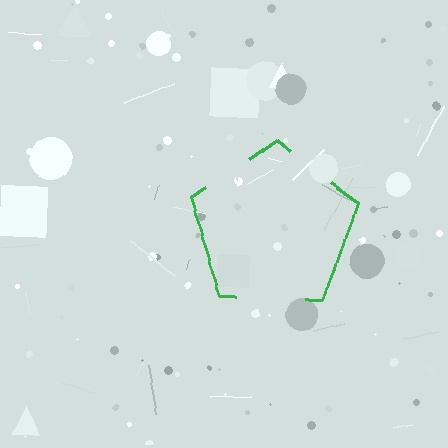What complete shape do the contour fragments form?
The contour fragments form a pentagon.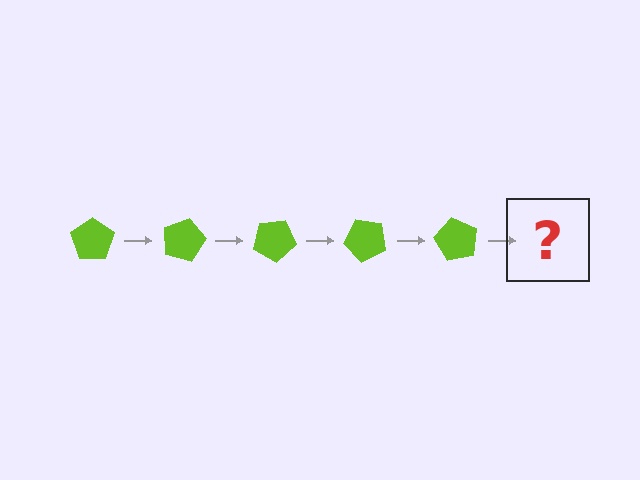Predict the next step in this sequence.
The next step is a lime pentagon rotated 75 degrees.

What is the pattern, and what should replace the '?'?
The pattern is that the pentagon rotates 15 degrees each step. The '?' should be a lime pentagon rotated 75 degrees.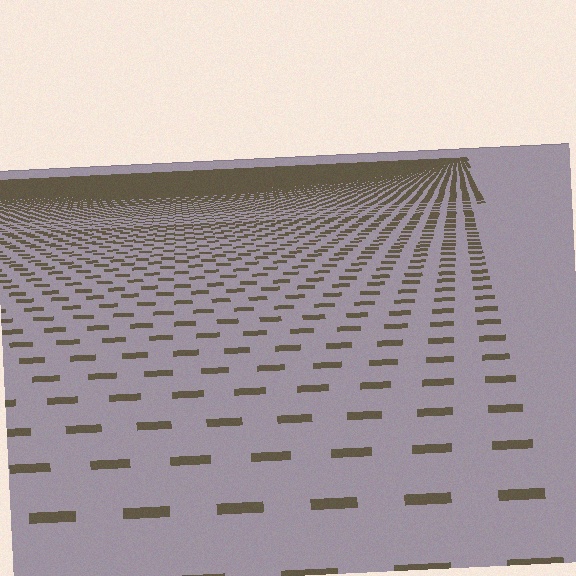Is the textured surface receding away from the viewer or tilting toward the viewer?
The surface is receding away from the viewer. Texture elements get smaller and denser toward the top.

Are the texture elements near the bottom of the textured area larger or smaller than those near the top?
Larger. Near the bottom, elements are closer to the viewer and appear at a bigger on-screen size.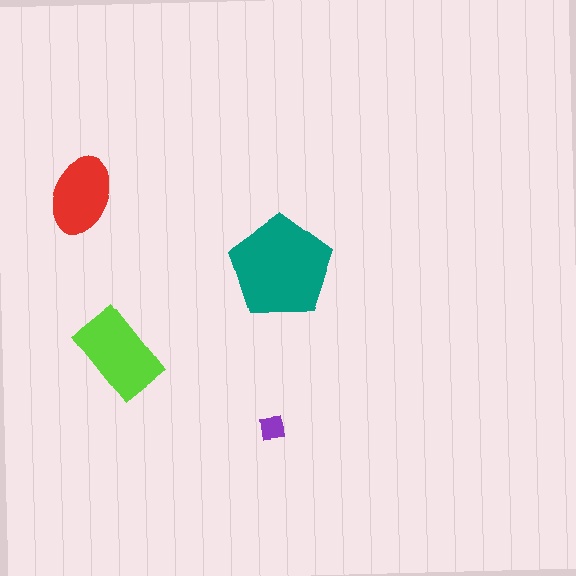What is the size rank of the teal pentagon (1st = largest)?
1st.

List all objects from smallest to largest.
The purple square, the red ellipse, the lime rectangle, the teal pentagon.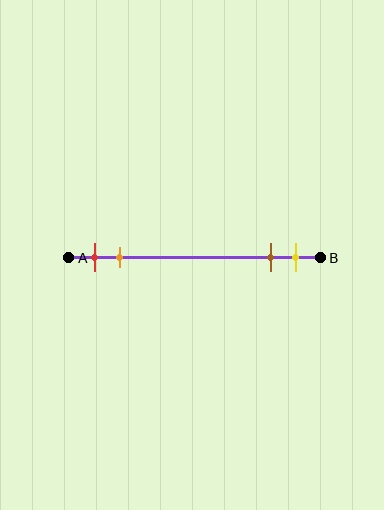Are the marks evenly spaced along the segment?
No, the marks are not evenly spaced.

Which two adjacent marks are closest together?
The brown and yellow marks are the closest adjacent pair.